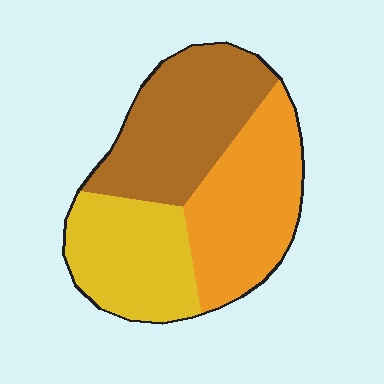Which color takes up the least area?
Yellow, at roughly 30%.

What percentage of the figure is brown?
Brown takes up about three eighths (3/8) of the figure.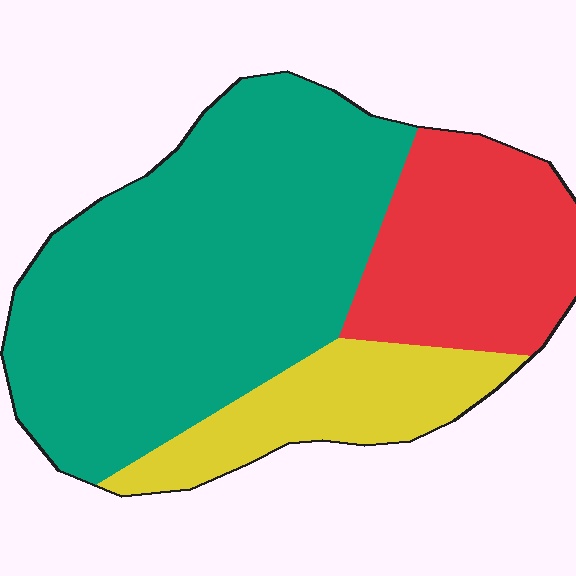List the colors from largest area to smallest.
From largest to smallest: teal, red, yellow.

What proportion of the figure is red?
Red covers 24% of the figure.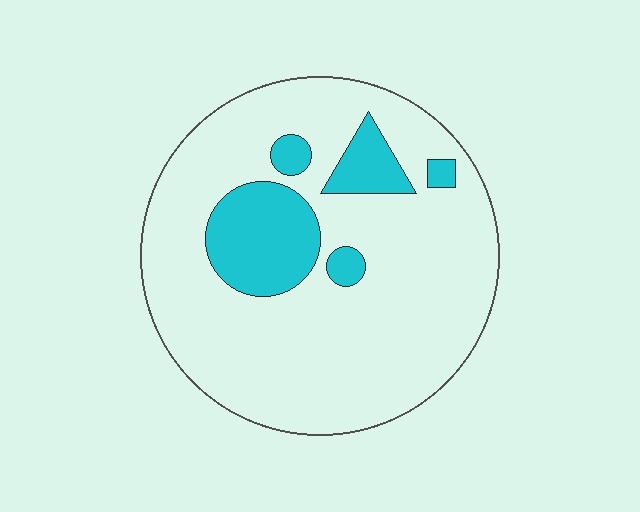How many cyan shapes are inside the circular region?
5.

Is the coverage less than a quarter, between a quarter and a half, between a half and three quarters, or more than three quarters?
Less than a quarter.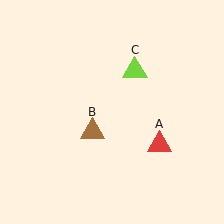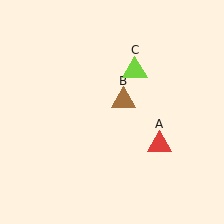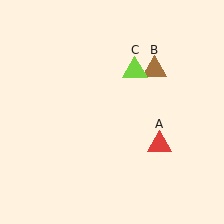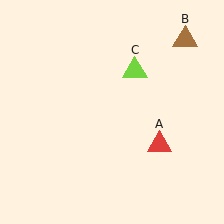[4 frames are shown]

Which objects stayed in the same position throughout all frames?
Red triangle (object A) and lime triangle (object C) remained stationary.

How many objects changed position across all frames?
1 object changed position: brown triangle (object B).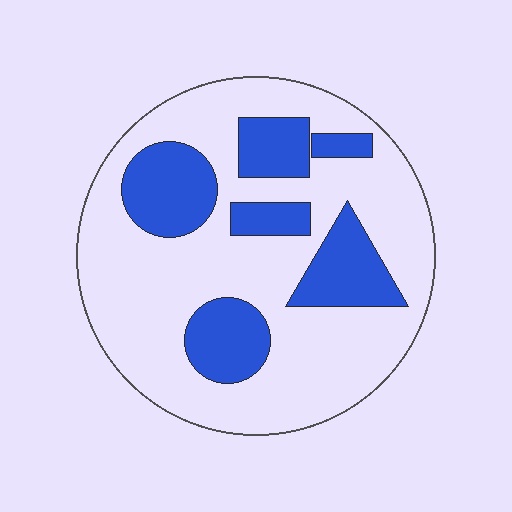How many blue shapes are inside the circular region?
6.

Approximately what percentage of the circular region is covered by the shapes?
Approximately 30%.